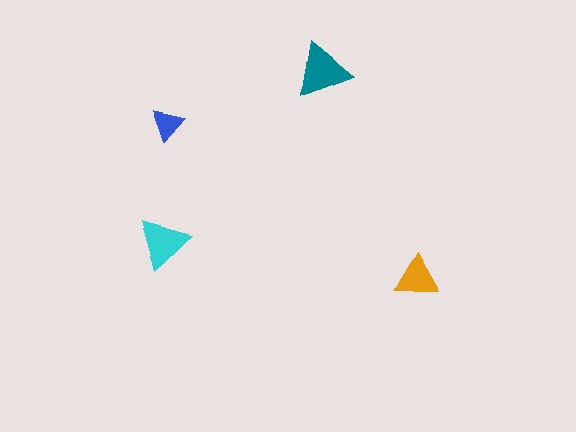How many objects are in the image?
There are 4 objects in the image.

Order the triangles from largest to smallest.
the teal one, the cyan one, the orange one, the blue one.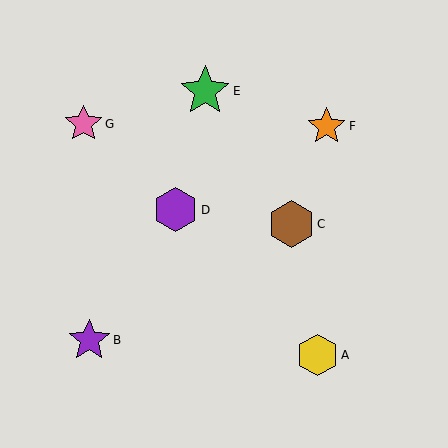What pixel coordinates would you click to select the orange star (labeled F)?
Click at (327, 126) to select the orange star F.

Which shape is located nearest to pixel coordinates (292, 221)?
The brown hexagon (labeled C) at (291, 224) is nearest to that location.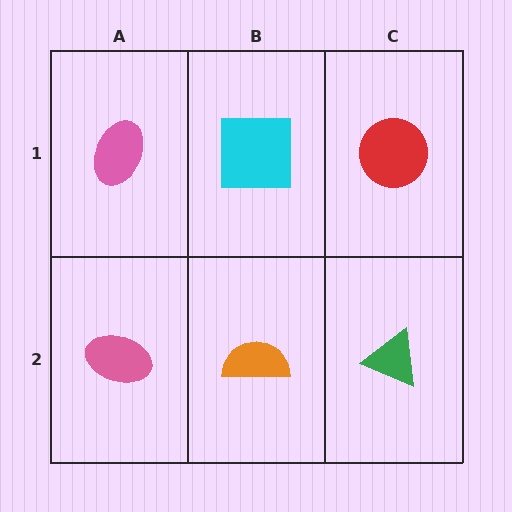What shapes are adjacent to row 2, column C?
A red circle (row 1, column C), an orange semicircle (row 2, column B).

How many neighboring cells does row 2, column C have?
2.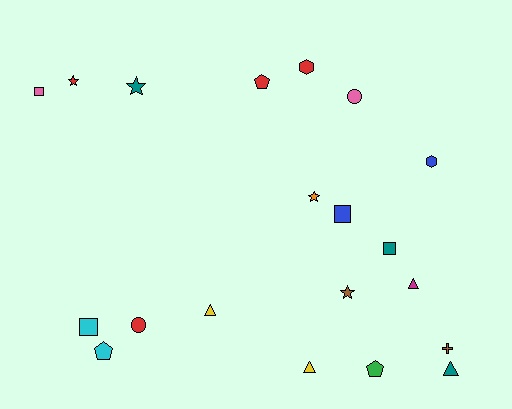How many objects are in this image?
There are 20 objects.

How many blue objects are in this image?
There are 2 blue objects.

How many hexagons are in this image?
There are 2 hexagons.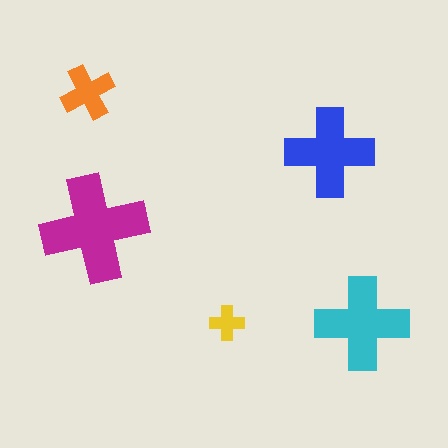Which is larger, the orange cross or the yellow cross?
The orange one.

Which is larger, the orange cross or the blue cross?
The blue one.